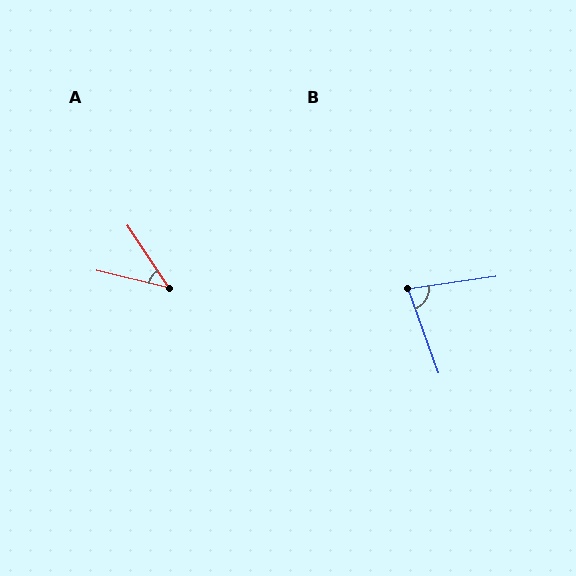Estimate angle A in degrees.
Approximately 42 degrees.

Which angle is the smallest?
A, at approximately 42 degrees.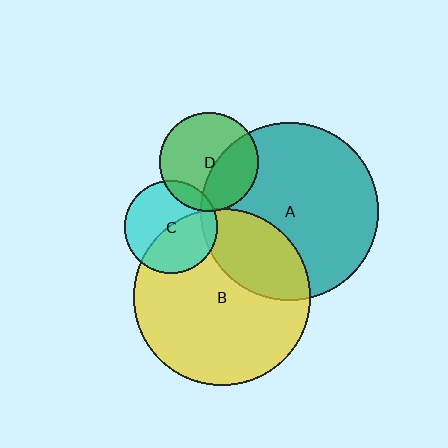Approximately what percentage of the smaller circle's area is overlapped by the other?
Approximately 15%.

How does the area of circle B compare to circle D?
Approximately 3.2 times.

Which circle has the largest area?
Circle A (teal).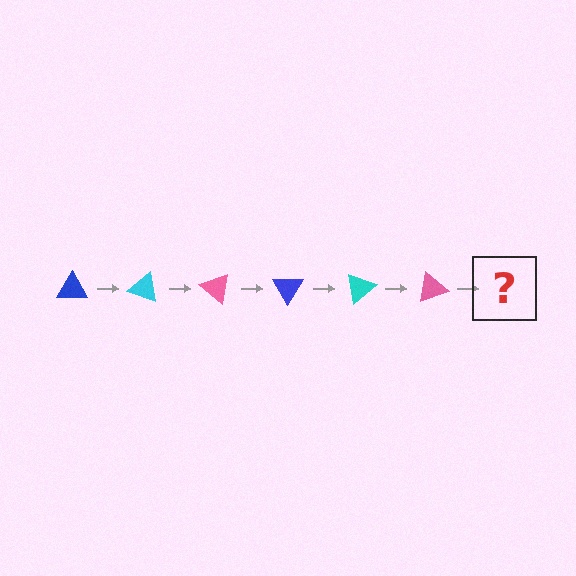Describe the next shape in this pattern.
It should be a blue triangle, rotated 120 degrees from the start.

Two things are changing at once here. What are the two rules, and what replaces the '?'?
The two rules are that it rotates 20 degrees each step and the color cycles through blue, cyan, and pink. The '?' should be a blue triangle, rotated 120 degrees from the start.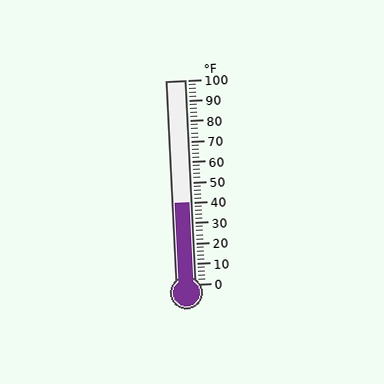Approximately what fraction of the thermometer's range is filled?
The thermometer is filled to approximately 40% of its range.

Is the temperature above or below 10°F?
The temperature is above 10°F.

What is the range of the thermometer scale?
The thermometer scale ranges from 0°F to 100°F.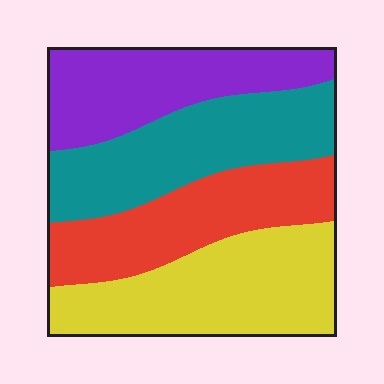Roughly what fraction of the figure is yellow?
Yellow covers 29% of the figure.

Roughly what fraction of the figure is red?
Red covers about 25% of the figure.